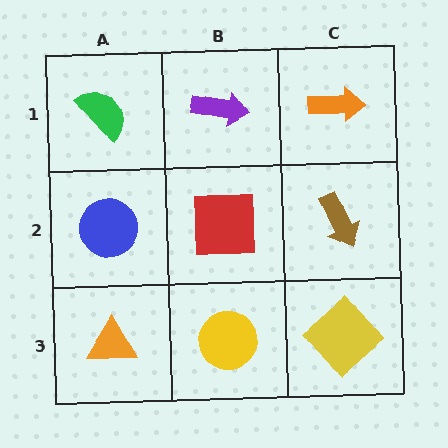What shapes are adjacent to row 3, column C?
A brown arrow (row 2, column C), a yellow circle (row 3, column B).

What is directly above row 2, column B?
A purple arrow.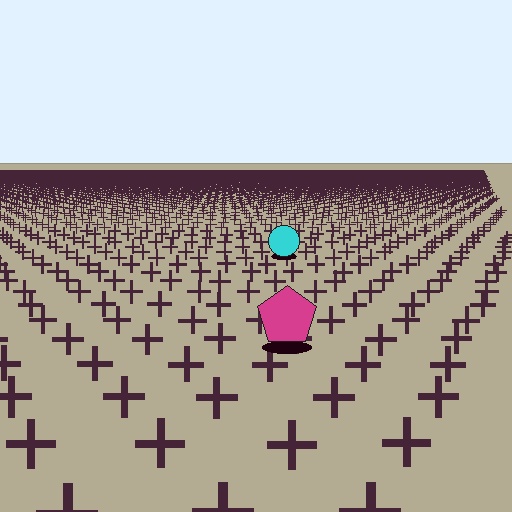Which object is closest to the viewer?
The magenta pentagon is closest. The texture marks near it are larger and more spread out.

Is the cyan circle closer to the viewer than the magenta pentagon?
No. The magenta pentagon is closer — you can tell from the texture gradient: the ground texture is coarser near it.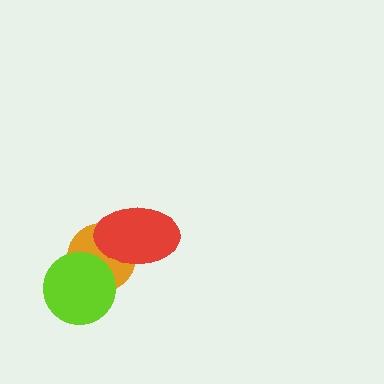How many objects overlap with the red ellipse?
1 object overlaps with the red ellipse.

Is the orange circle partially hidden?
Yes, it is partially covered by another shape.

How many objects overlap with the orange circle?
2 objects overlap with the orange circle.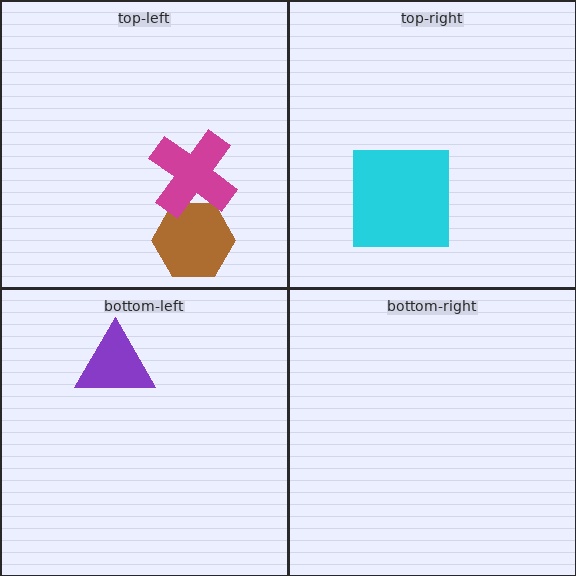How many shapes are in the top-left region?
2.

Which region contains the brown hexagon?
The top-left region.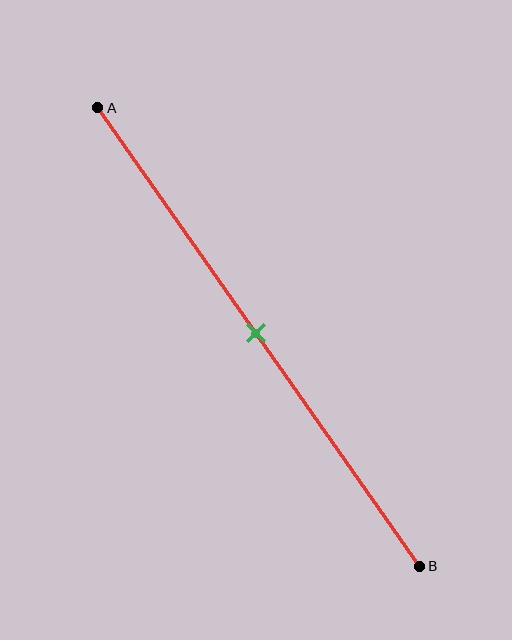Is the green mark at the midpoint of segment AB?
Yes, the mark is approximately at the midpoint.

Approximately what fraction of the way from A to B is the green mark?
The green mark is approximately 50% of the way from A to B.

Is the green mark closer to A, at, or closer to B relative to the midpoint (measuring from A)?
The green mark is approximately at the midpoint of segment AB.